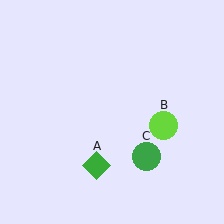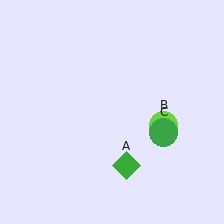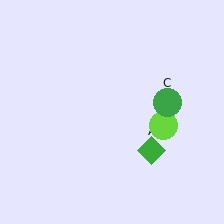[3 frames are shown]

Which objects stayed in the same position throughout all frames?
Lime circle (object B) remained stationary.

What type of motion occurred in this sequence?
The green diamond (object A), green circle (object C) rotated counterclockwise around the center of the scene.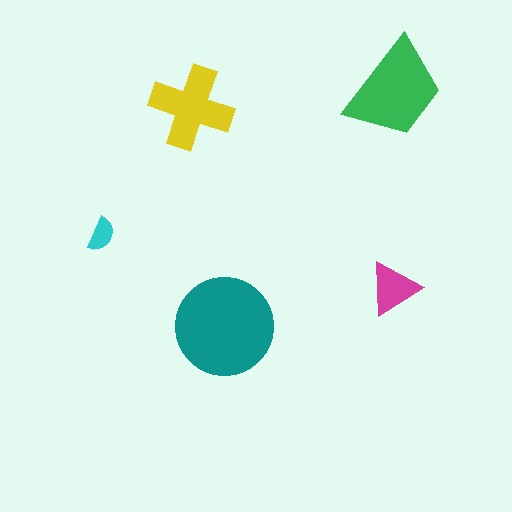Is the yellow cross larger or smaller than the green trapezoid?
Smaller.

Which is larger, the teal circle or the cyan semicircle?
The teal circle.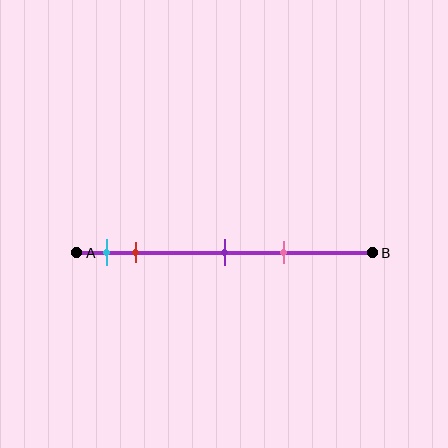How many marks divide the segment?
There are 4 marks dividing the segment.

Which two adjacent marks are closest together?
The cyan and red marks are the closest adjacent pair.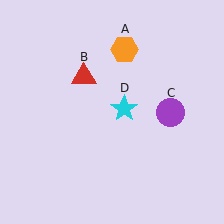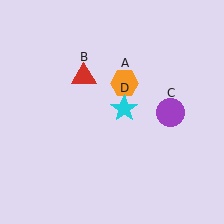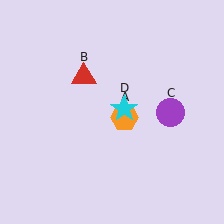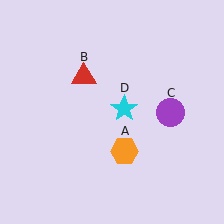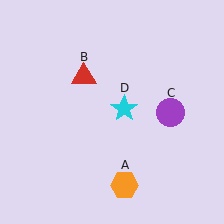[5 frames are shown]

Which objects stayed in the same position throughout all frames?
Red triangle (object B) and purple circle (object C) and cyan star (object D) remained stationary.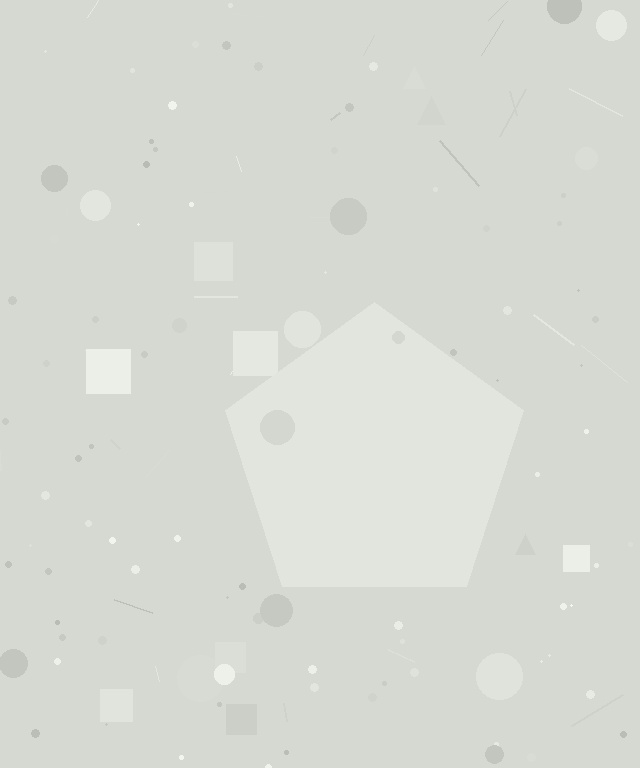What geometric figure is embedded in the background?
A pentagon is embedded in the background.